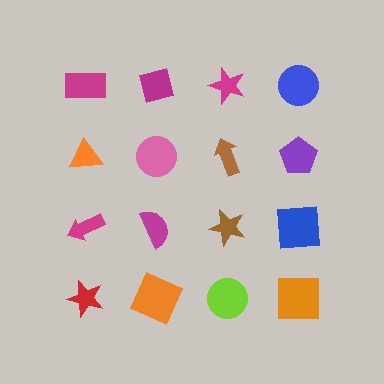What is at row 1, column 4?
A blue circle.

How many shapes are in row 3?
4 shapes.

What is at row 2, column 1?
An orange triangle.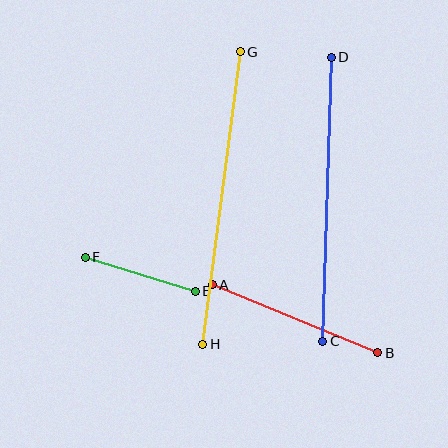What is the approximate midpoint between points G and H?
The midpoint is at approximately (221, 198) pixels.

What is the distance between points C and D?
The distance is approximately 284 pixels.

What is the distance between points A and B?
The distance is approximately 179 pixels.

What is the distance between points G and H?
The distance is approximately 295 pixels.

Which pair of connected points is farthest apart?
Points G and H are farthest apart.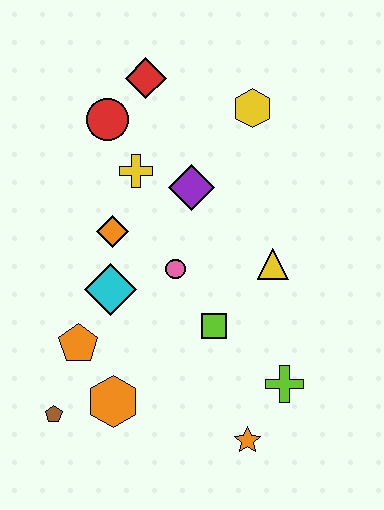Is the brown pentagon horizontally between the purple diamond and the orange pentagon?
No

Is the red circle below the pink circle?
No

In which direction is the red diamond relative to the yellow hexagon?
The red diamond is to the left of the yellow hexagon.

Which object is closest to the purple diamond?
The yellow cross is closest to the purple diamond.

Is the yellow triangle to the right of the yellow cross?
Yes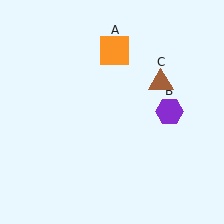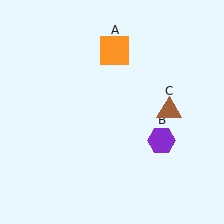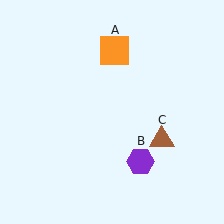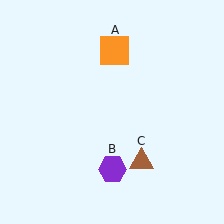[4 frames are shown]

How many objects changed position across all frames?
2 objects changed position: purple hexagon (object B), brown triangle (object C).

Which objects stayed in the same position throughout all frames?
Orange square (object A) remained stationary.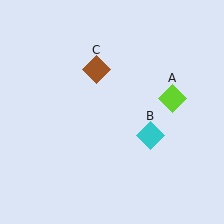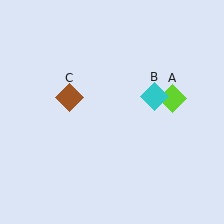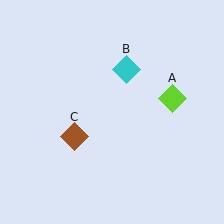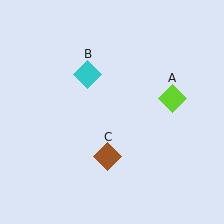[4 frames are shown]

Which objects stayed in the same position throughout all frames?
Lime diamond (object A) remained stationary.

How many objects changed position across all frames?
2 objects changed position: cyan diamond (object B), brown diamond (object C).